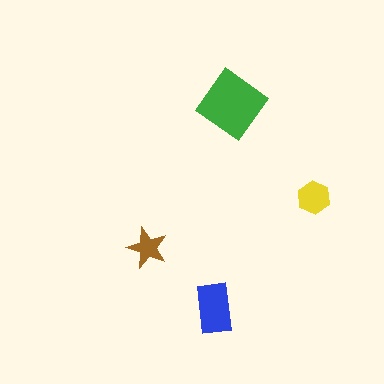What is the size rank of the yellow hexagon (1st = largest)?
3rd.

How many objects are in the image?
There are 4 objects in the image.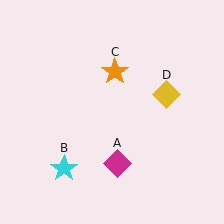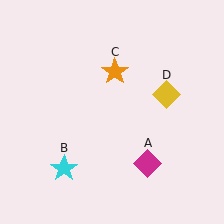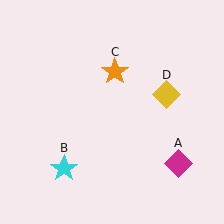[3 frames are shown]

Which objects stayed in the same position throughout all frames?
Cyan star (object B) and orange star (object C) and yellow diamond (object D) remained stationary.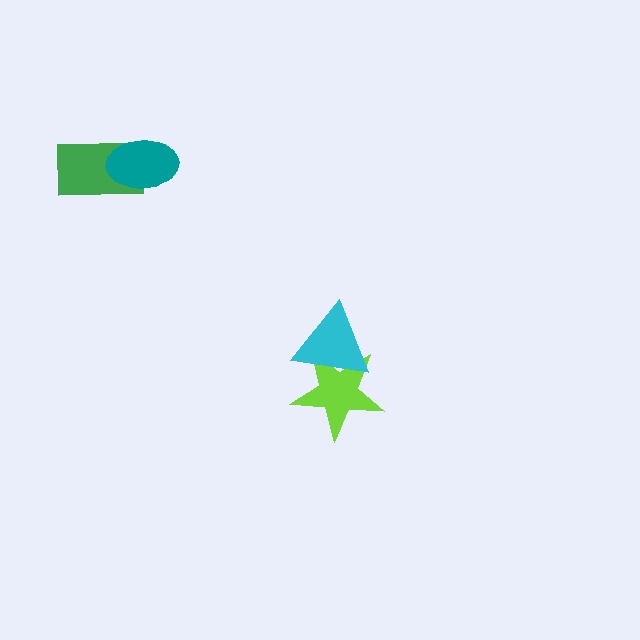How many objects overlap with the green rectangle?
1 object overlaps with the green rectangle.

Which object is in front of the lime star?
The cyan triangle is in front of the lime star.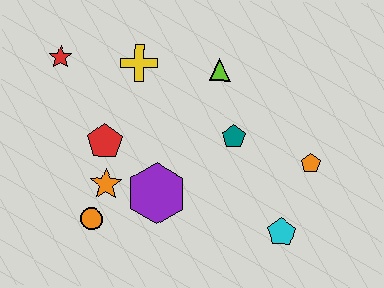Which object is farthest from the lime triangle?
The orange circle is farthest from the lime triangle.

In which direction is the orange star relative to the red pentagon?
The orange star is below the red pentagon.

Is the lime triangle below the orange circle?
No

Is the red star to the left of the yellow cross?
Yes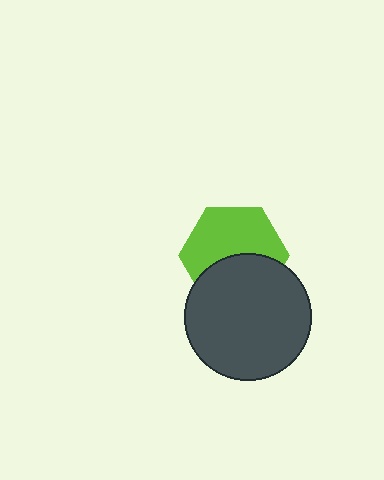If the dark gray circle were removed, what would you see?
You would see the complete lime hexagon.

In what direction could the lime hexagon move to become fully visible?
The lime hexagon could move up. That would shift it out from behind the dark gray circle entirely.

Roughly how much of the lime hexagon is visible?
About half of it is visible (roughly 58%).